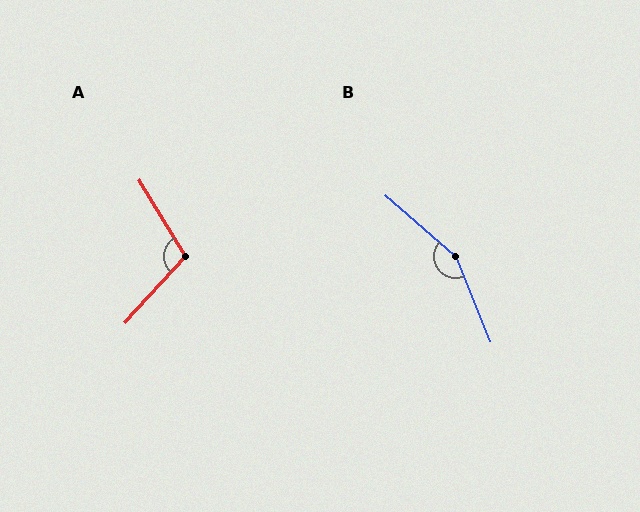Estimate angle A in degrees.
Approximately 107 degrees.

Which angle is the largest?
B, at approximately 153 degrees.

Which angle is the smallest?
A, at approximately 107 degrees.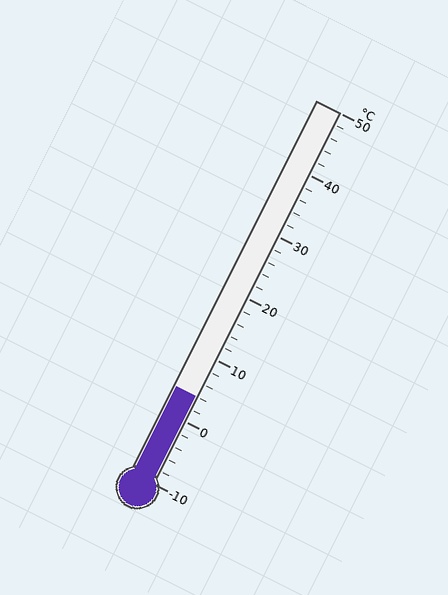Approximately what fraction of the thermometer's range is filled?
The thermometer is filled to approximately 25% of its range.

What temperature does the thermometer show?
The thermometer shows approximately 4°C.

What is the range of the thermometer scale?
The thermometer scale ranges from -10°C to 50°C.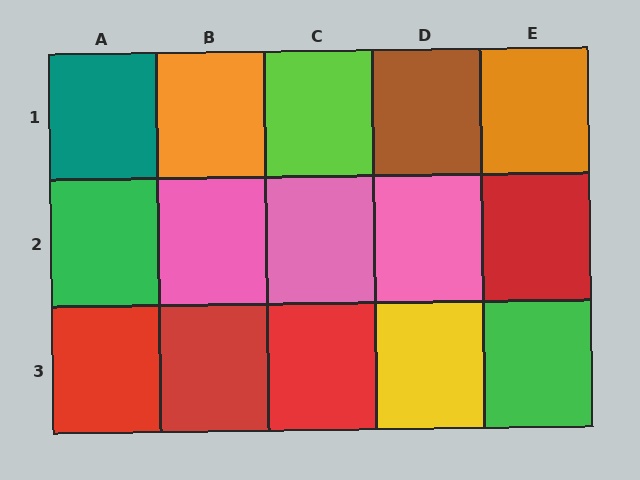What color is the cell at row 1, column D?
Brown.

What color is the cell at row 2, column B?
Pink.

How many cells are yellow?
1 cell is yellow.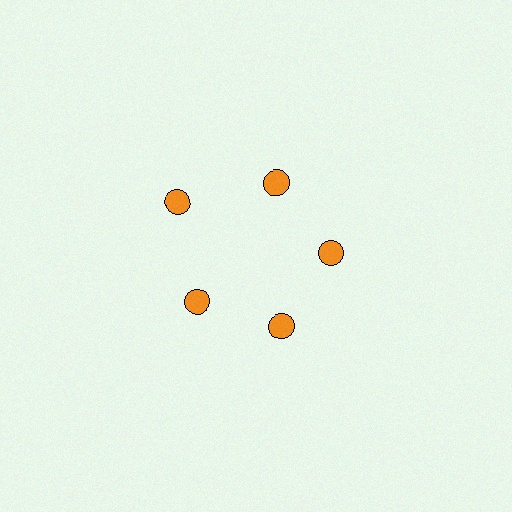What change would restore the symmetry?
The symmetry would be restored by moving it inward, back onto the ring so that all 5 circles sit at equal angles and equal distance from the center.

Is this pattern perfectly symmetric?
No. The 5 orange circles are arranged in a ring, but one element near the 10 o'clock position is pushed outward from the center, breaking the 5-fold rotational symmetry.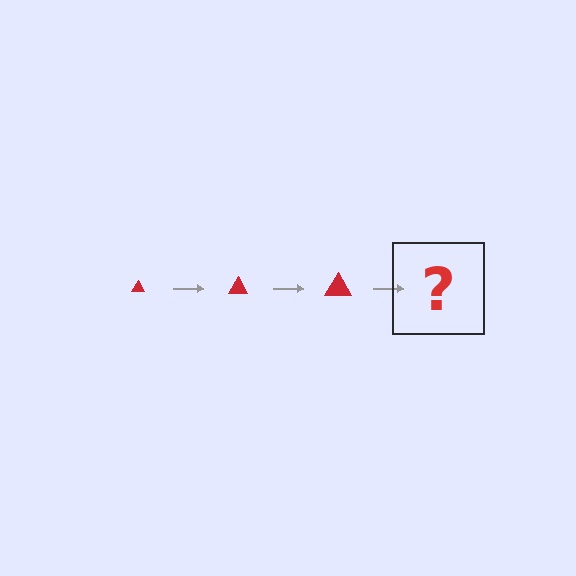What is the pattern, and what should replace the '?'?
The pattern is that the triangle gets progressively larger each step. The '?' should be a red triangle, larger than the previous one.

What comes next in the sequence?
The next element should be a red triangle, larger than the previous one.